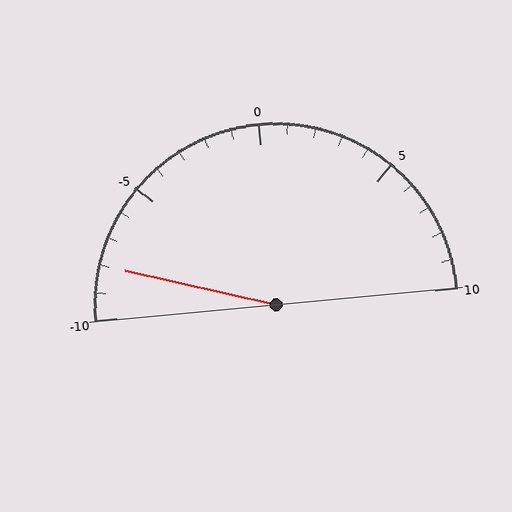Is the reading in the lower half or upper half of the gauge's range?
The reading is in the lower half of the range (-10 to 10).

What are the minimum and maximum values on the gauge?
The gauge ranges from -10 to 10.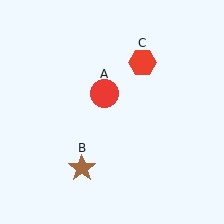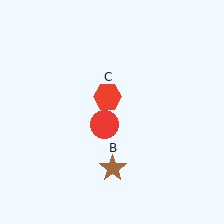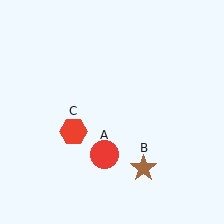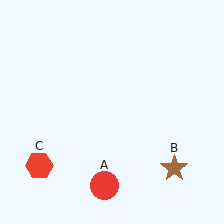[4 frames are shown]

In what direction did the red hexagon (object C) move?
The red hexagon (object C) moved down and to the left.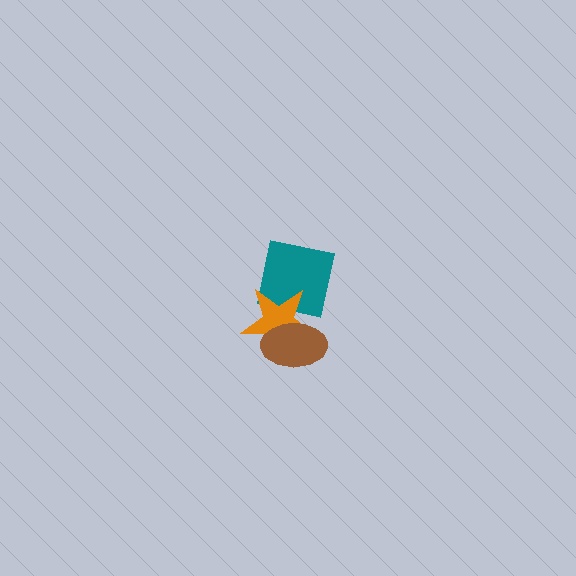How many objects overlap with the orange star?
2 objects overlap with the orange star.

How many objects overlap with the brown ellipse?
1 object overlaps with the brown ellipse.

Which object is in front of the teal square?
The orange star is in front of the teal square.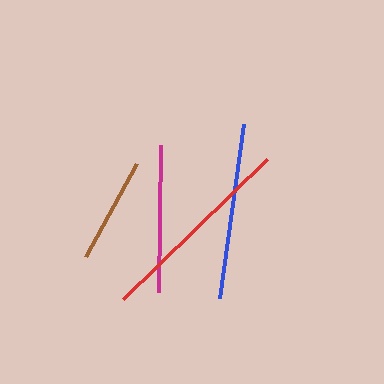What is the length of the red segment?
The red segment is approximately 201 pixels long.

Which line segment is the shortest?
The brown line is the shortest at approximately 106 pixels.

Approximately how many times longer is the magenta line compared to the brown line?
The magenta line is approximately 1.4 times the length of the brown line.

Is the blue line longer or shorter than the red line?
The red line is longer than the blue line.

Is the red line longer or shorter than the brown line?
The red line is longer than the brown line.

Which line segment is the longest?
The red line is the longest at approximately 201 pixels.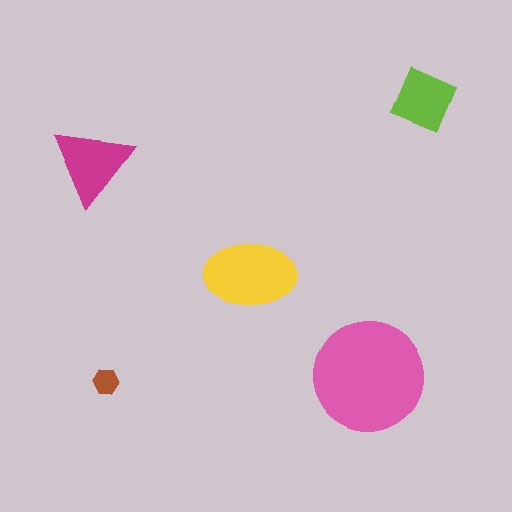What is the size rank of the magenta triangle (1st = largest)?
3rd.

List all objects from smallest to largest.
The brown hexagon, the lime square, the magenta triangle, the yellow ellipse, the pink circle.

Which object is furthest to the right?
The lime square is rightmost.